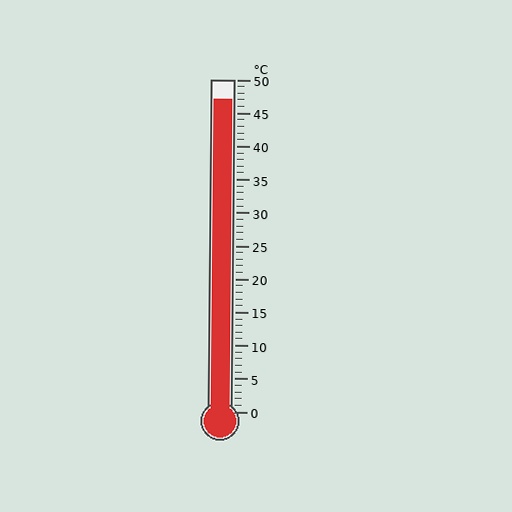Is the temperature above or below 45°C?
The temperature is above 45°C.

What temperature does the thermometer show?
The thermometer shows approximately 47°C.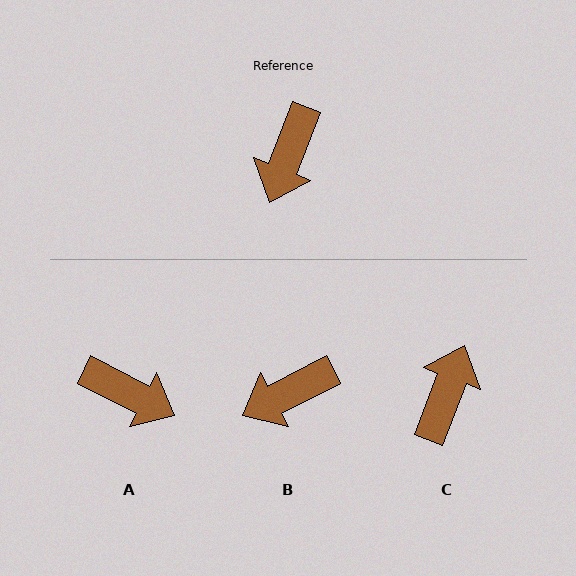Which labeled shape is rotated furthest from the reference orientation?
C, about 179 degrees away.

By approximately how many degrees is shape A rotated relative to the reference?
Approximately 85 degrees counter-clockwise.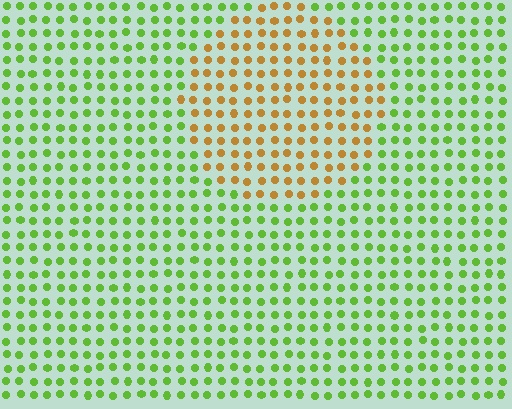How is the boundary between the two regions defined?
The boundary is defined purely by a slight shift in hue (about 63 degrees). Spacing, size, and orientation are identical on both sides.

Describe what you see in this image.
The image is filled with small lime elements in a uniform arrangement. A circle-shaped region is visible where the elements are tinted to a slightly different hue, forming a subtle color boundary.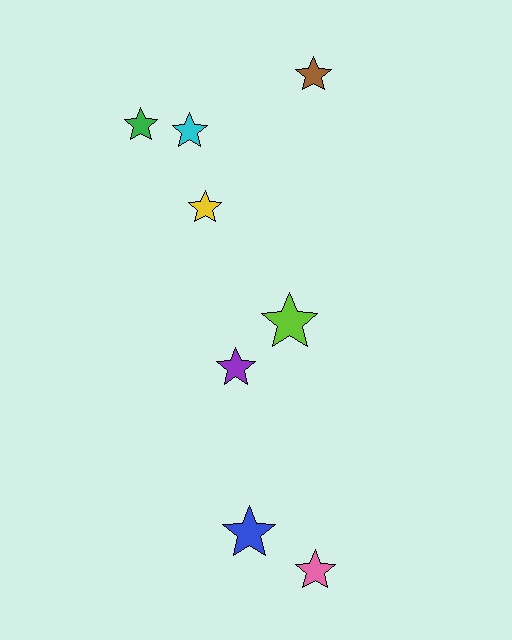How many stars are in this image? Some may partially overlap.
There are 8 stars.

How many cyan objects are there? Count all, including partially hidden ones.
There is 1 cyan object.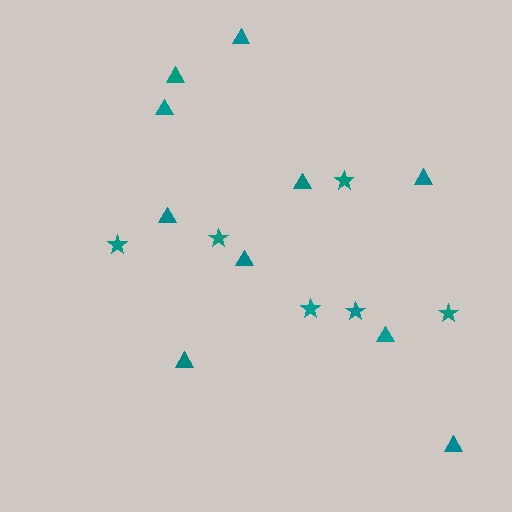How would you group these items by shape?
There are 2 groups: one group of triangles (10) and one group of stars (6).